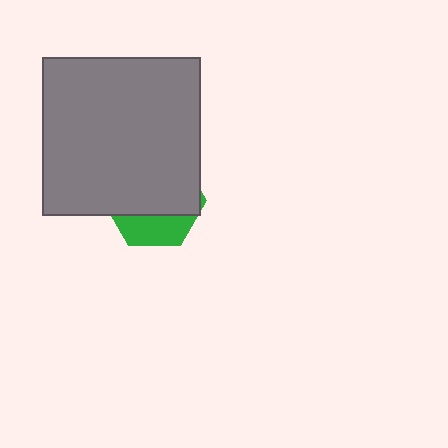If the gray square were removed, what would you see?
You would see the complete green hexagon.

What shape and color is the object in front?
The object in front is a gray square.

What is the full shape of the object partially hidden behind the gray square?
The partially hidden object is a green hexagon.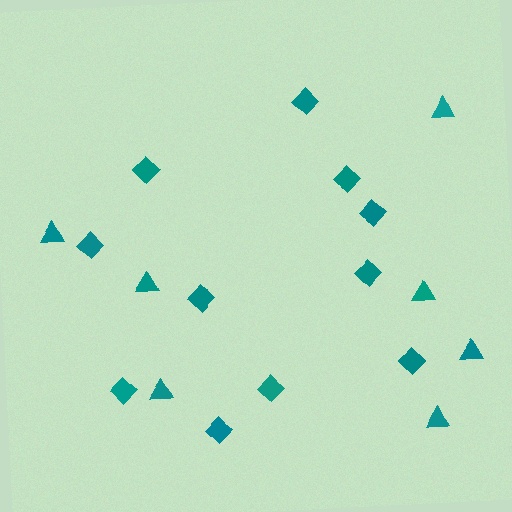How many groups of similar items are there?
There are 2 groups: one group of triangles (7) and one group of diamonds (11).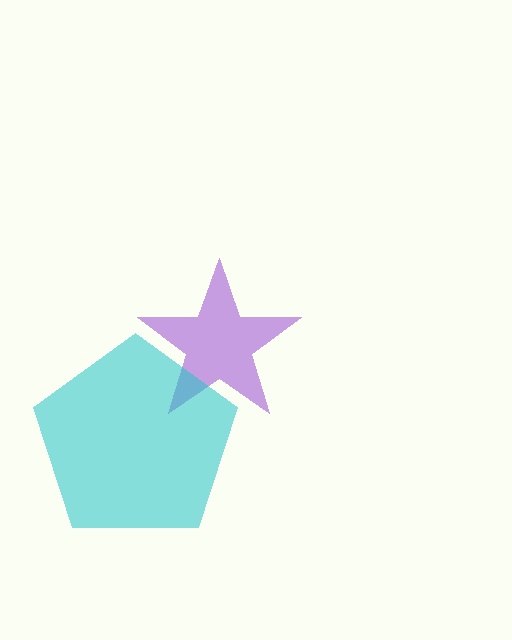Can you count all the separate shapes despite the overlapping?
Yes, there are 2 separate shapes.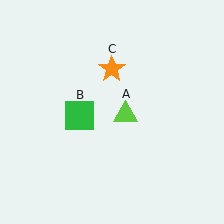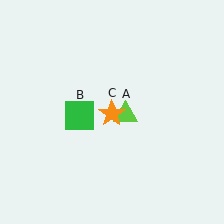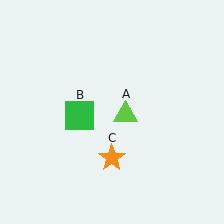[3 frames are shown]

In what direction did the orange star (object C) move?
The orange star (object C) moved down.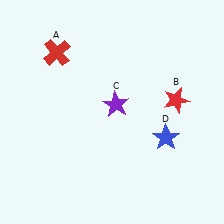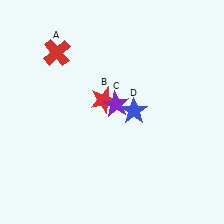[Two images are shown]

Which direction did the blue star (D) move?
The blue star (D) moved left.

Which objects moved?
The objects that moved are: the red star (B), the blue star (D).